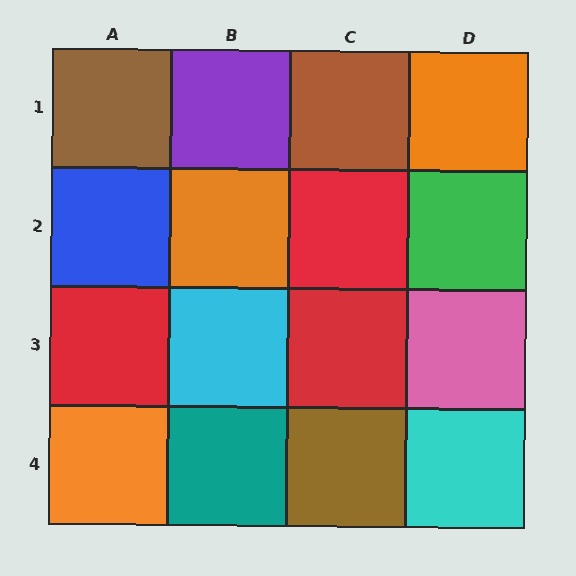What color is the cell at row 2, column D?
Green.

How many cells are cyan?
2 cells are cyan.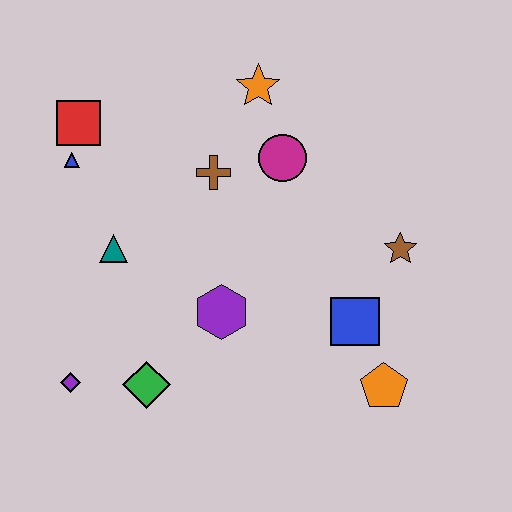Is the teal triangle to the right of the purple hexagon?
No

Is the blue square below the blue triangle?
Yes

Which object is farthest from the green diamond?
The orange star is farthest from the green diamond.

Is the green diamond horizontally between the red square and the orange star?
Yes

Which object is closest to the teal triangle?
The blue triangle is closest to the teal triangle.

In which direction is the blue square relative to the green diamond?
The blue square is to the right of the green diamond.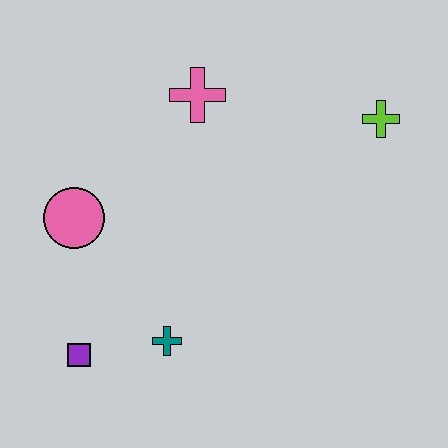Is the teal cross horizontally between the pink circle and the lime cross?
Yes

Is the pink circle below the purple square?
No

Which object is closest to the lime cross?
The pink cross is closest to the lime cross.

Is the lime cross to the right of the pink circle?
Yes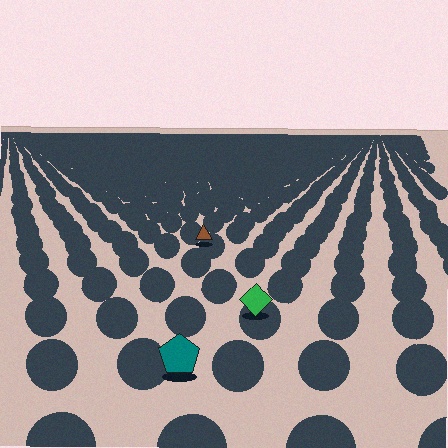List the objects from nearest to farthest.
From nearest to farthest: the teal pentagon, the green diamond, the brown triangle.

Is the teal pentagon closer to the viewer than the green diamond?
Yes. The teal pentagon is closer — you can tell from the texture gradient: the ground texture is coarser near it.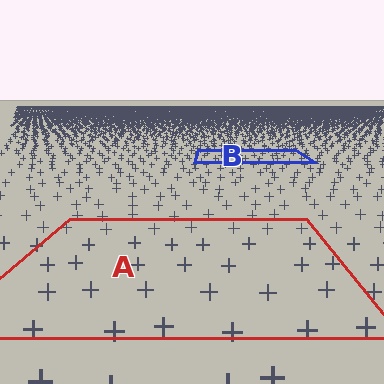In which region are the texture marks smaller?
The texture marks are smaller in region B, because it is farther away.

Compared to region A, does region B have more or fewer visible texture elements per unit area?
Region B has more texture elements per unit area — they are packed more densely because it is farther away.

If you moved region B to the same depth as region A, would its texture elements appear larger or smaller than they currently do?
They would appear larger. At a closer depth, the same texture elements are projected at a bigger on-screen size.